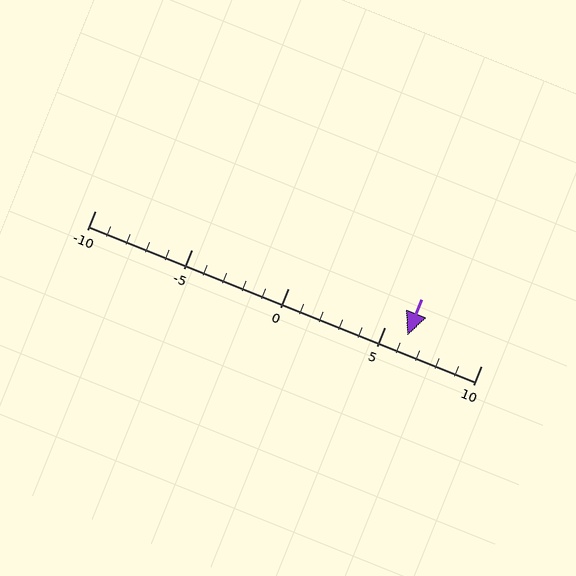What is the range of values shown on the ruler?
The ruler shows values from -10 to 10.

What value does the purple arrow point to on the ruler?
The purple arrow points to approximately 6.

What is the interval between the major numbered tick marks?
The major tick marks are spaced 5 units apart.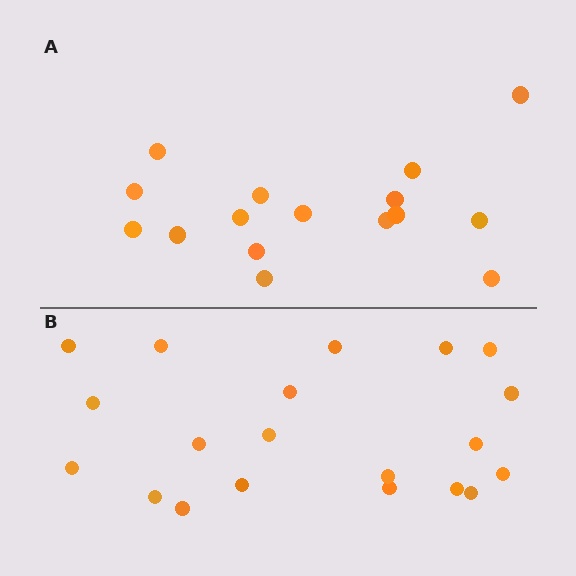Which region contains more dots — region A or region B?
Region B (the bottom region) has more dots.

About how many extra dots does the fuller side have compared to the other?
Region B has about 4 more dots than region A.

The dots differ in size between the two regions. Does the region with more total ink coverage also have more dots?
No. Region A has more total ink coverage because its dots are larger, but region B actually contains more individual dots. Total area can be misleading — the number of items is what matters here.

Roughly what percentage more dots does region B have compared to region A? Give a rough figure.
About 25% more.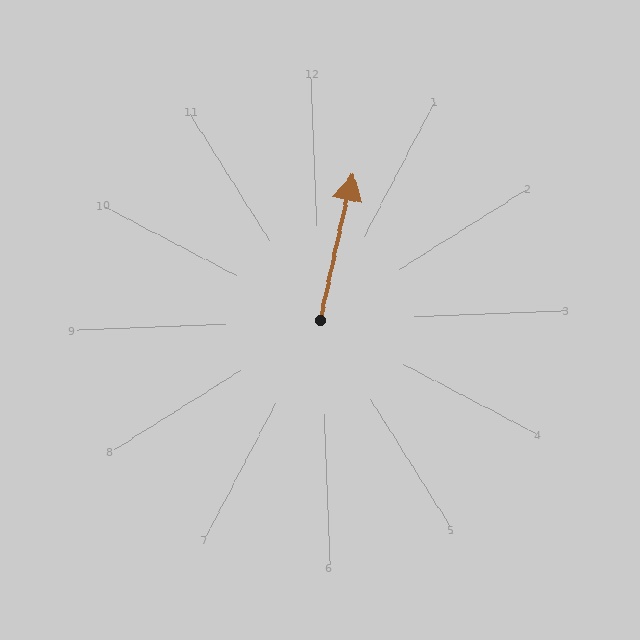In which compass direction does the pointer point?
North.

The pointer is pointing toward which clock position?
Roughly 12 o'clock.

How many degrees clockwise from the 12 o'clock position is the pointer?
Approximately 15 degrees.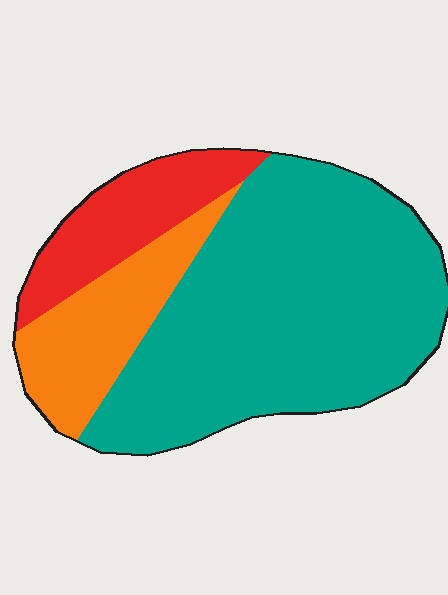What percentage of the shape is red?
Red takes up less than a sixth of the shape.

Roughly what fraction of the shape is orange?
Orange takes up less than a quarter of the shape.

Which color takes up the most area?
Teal, at roughly 65%.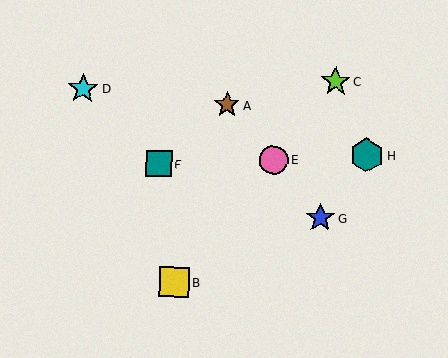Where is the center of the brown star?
The center of the brown star is at (227, 105).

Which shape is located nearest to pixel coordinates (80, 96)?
The cyan star (labeled D) at (83, 89) is nearest to that location.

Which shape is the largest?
The teal hexagon (labeled H) is the largest.